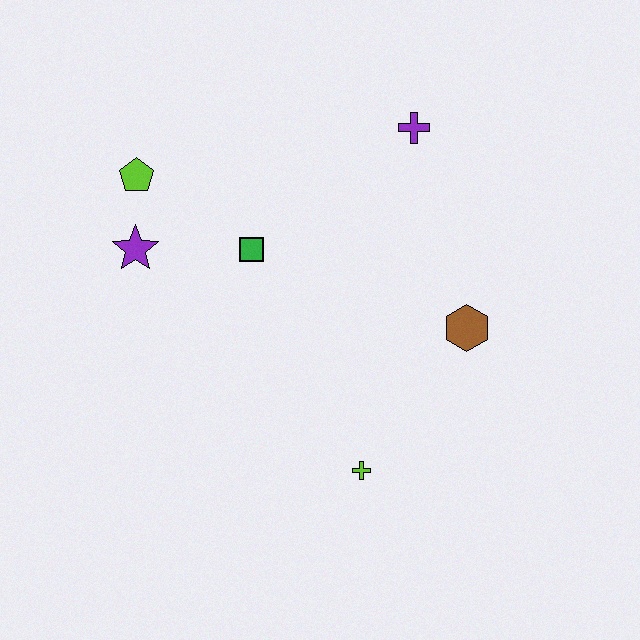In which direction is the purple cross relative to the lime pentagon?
The purple cross is to the right of the lime pentagon.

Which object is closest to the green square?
The purple star is closest to the green square.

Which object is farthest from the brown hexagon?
The lime pentagon is farthest from the brown hexagon.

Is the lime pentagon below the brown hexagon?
No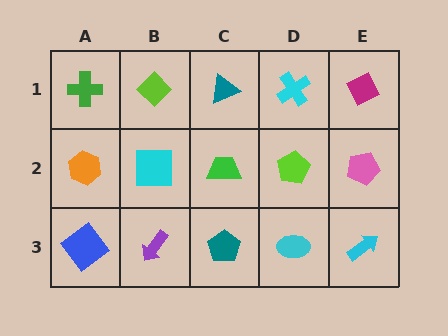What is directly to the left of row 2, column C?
A cyan square.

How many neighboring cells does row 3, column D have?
3.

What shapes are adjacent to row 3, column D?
A lime pentagon (row 2, column D), a teal pentagon (row 3, column C), a cyan arrow (row 3, column E).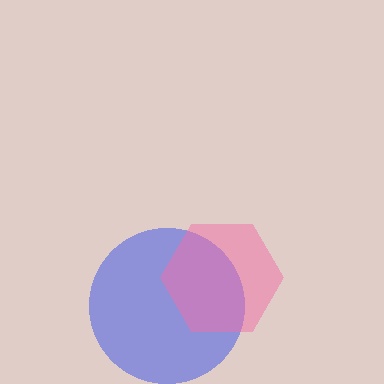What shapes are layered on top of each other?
The layered shapes are: a blue circle, a pink hexagon.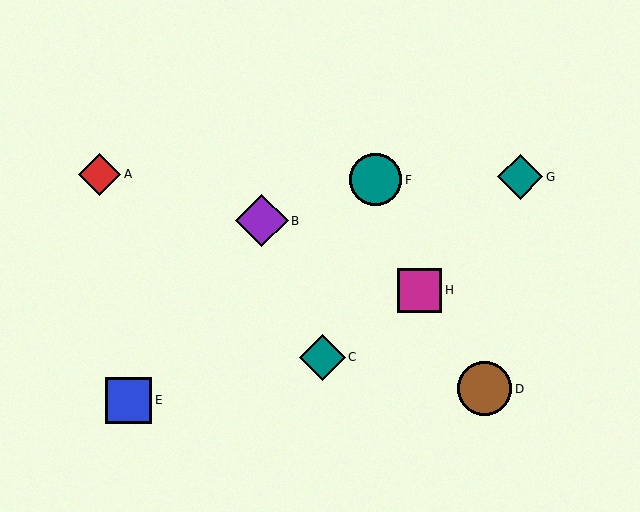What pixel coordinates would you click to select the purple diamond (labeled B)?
Click at (262, 221) to select the purple diamond B.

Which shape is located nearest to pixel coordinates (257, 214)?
The purple diamond (labeled B) at (262, 221) is nearest to that location.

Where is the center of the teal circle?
The center of the teal circle is at (376, 180).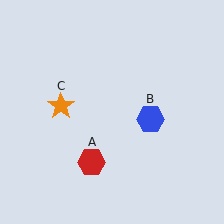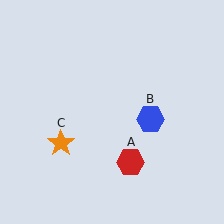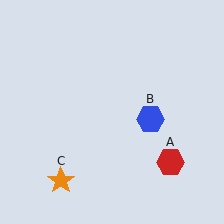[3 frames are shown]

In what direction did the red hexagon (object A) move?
The red hexagon (object A) moved right.